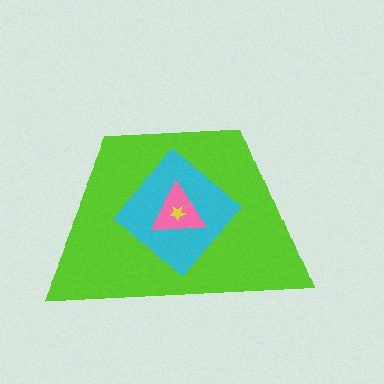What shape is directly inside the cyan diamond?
The pink triangle.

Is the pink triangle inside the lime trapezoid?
Yes.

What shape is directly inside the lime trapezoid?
The cyan diamond.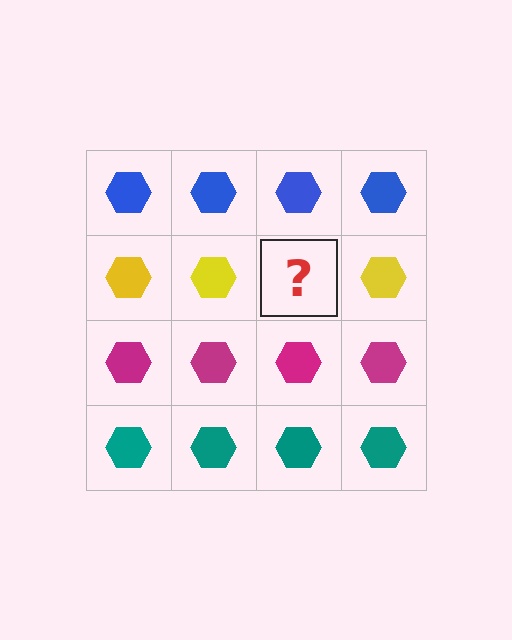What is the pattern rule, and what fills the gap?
The rule is that each row has a consistent color. The gap should be filled with a yellow hexagon.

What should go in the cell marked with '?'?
The missing cell should contain a yellow hexagon.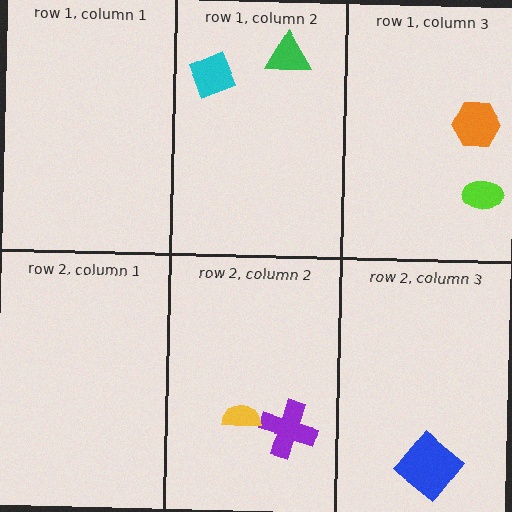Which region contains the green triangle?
The row 1, column 2 region.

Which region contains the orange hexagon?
The row 1, column 3 region.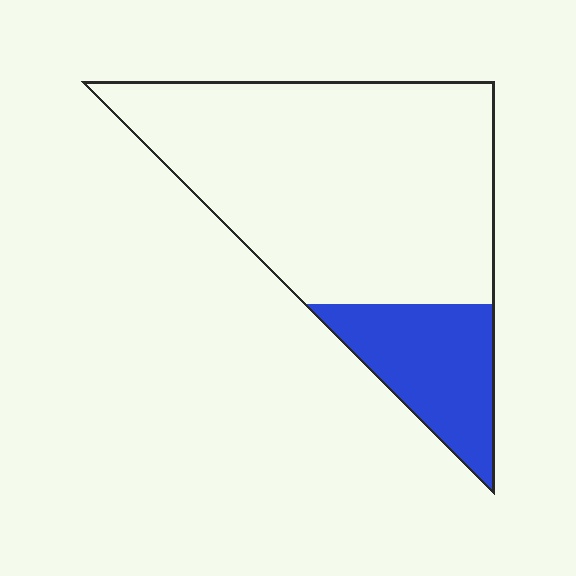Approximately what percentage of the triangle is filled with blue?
Approximately 20%.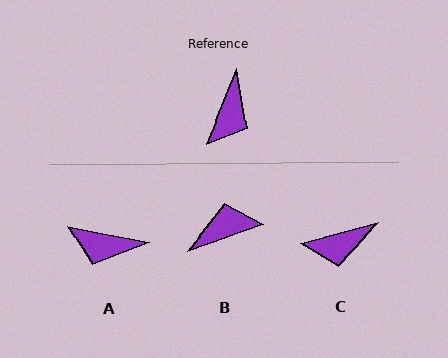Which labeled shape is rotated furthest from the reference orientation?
B, about 131 degrees away.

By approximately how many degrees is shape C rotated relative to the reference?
Approximately 53 degrees clockwise.